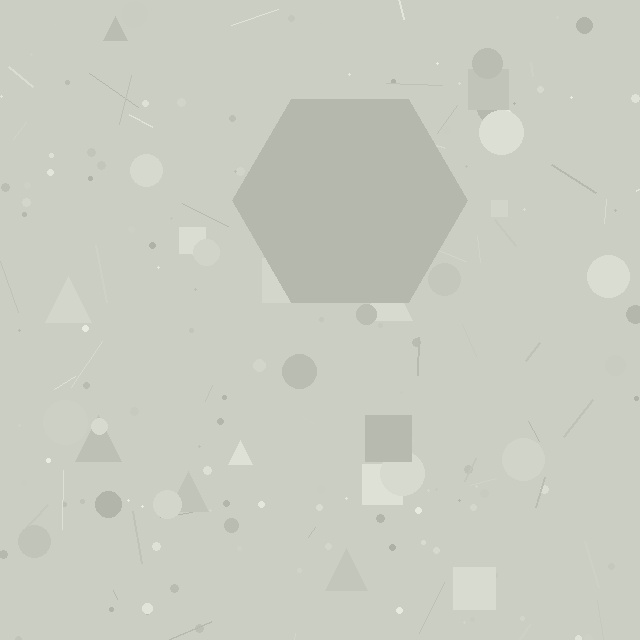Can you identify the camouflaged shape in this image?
The camouflaged shape is a hexagon.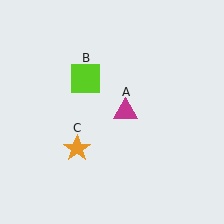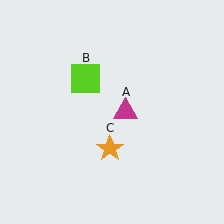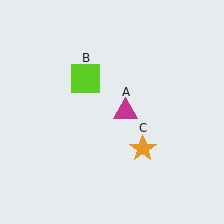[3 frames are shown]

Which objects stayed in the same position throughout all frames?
Magenta triangle (object A) and lime square (object B) remained stationary.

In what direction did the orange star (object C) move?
The orange star (object C) moved right.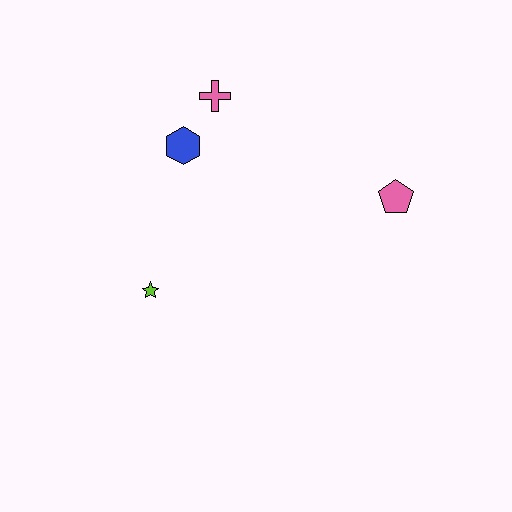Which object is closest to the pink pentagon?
The pink cross is closest to the pink pentagon.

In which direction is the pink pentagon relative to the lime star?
The pink pentagon is to the right of the lime star.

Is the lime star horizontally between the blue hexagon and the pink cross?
No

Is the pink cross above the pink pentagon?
Yes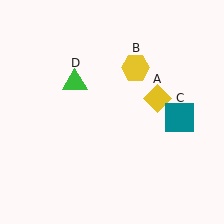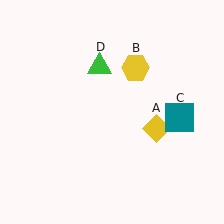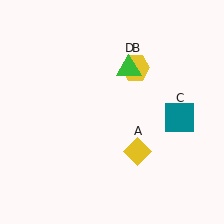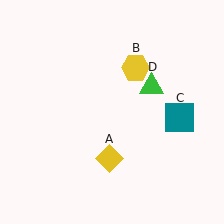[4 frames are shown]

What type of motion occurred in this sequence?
The yellow diamond (object A), green triangle (object D) rotated clockwise around the center of the scene.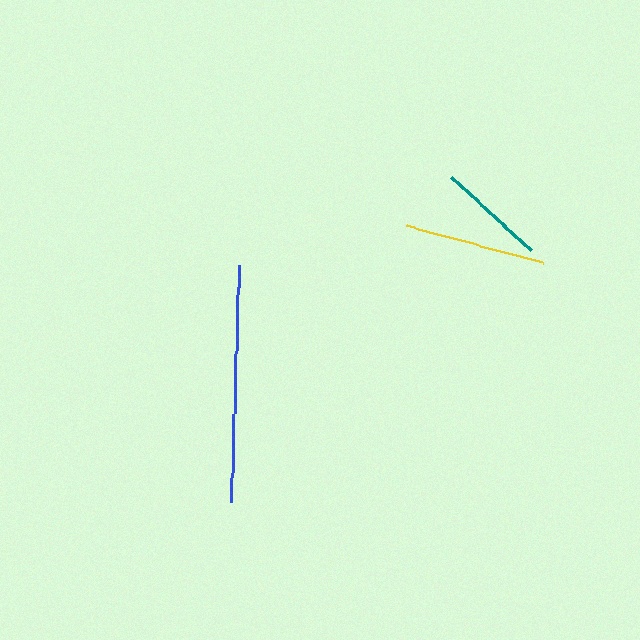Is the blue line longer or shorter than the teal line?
The blue line is longer than the teal line.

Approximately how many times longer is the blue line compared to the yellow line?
The blue line is approximately 1.7 times the length of the yellow line.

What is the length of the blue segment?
The blue segment is approximately 237 pixels long.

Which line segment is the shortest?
The teal line is the shortest at approximately 108 pixels.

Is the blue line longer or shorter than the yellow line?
The blue line is longer than the yellow line.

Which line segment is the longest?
The blue line is the longest at approximately 237 pixels.